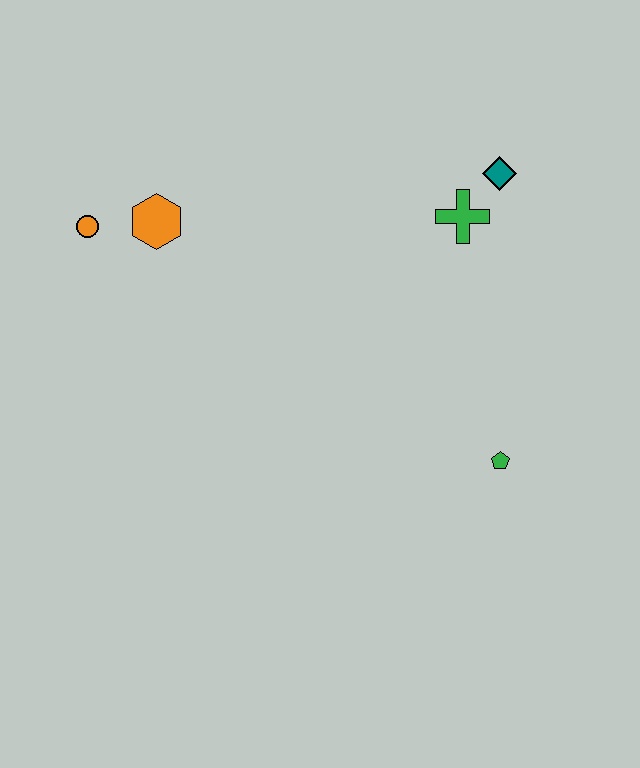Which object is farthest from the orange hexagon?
The green pentagon is farthest from the orange hexagon.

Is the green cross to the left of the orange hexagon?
No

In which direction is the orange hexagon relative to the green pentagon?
The orange hexagon is to the left of the green pentagon.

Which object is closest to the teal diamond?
The green cross is closest to the teal diamond.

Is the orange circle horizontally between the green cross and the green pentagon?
No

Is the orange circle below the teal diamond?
Yes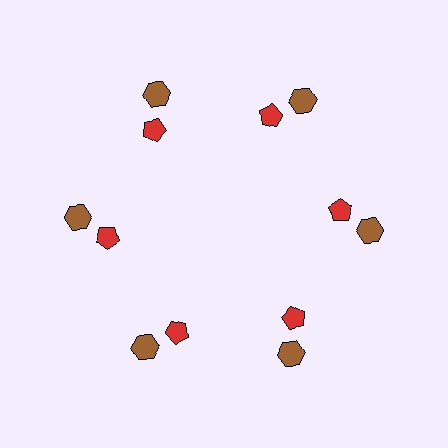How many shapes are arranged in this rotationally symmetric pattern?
There are 12 shapes, arranged in 6 groups of 2.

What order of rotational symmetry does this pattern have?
This pattern has 6-fold rotational symmetry.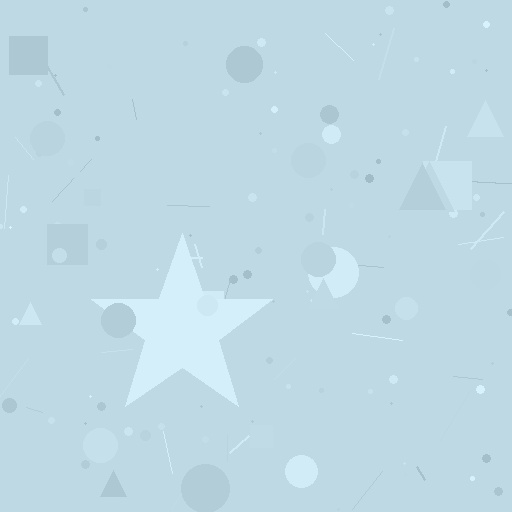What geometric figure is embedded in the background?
A star is embedded in the background.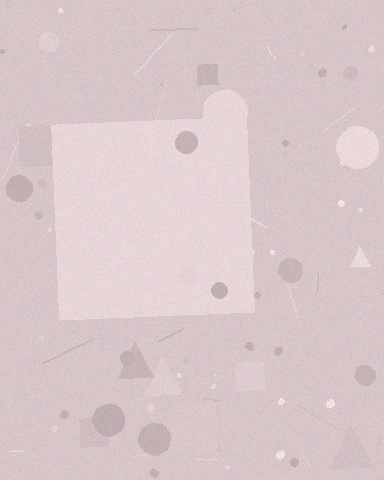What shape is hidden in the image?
A square is hidden in the image.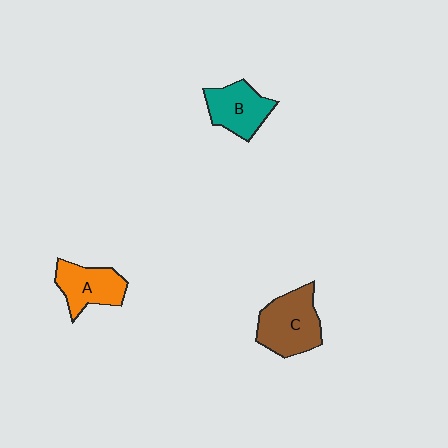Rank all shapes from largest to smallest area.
From largest to smallest: C (brown), A (orange), B (teal).